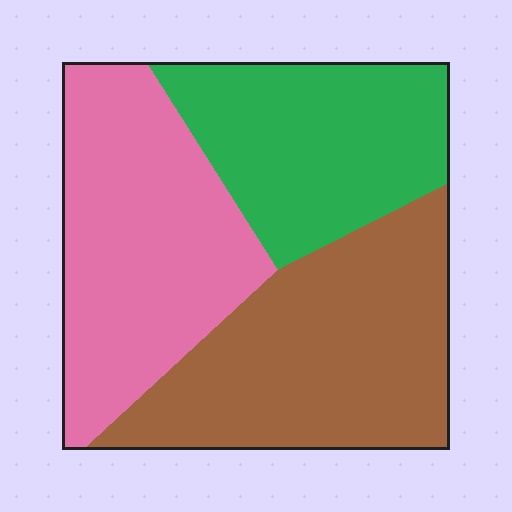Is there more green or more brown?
Brown.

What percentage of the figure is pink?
Pink takes up about one third (1/3) of the figure.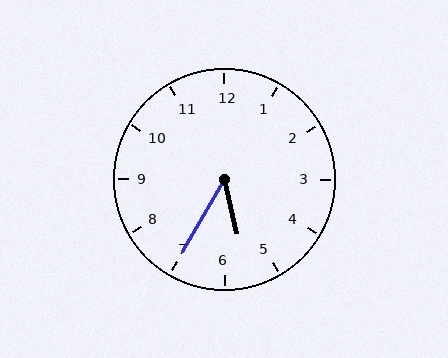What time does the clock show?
5:35.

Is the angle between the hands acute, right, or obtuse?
It is acute.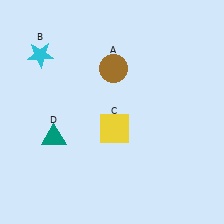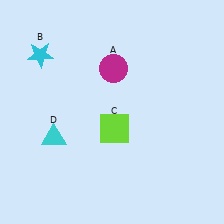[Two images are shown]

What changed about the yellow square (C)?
In Image 1, C is yellow. In Image 2, it changed to lime.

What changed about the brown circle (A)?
In Image 1, A is brown. In Image 2, it changed to magenta.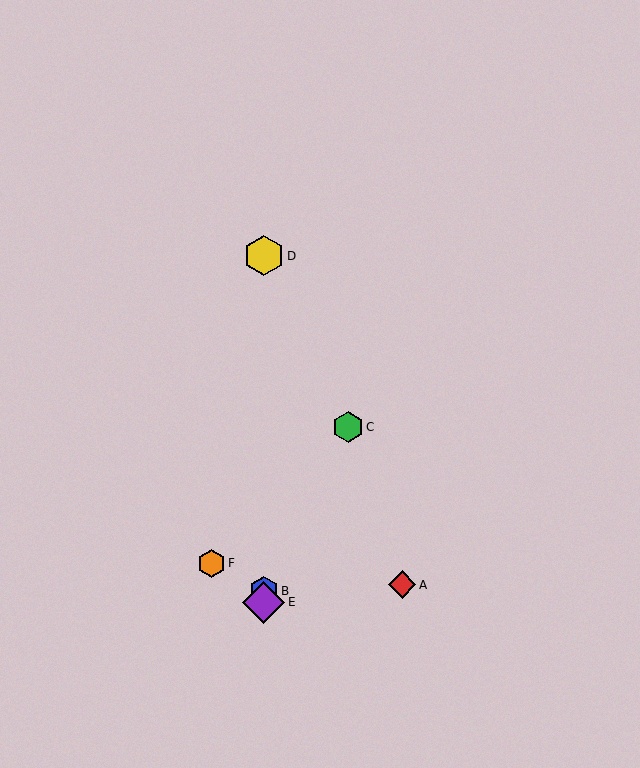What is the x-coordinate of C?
Object C is at x≈348.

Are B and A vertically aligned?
No, B is at x≈264 and A is at x≈402.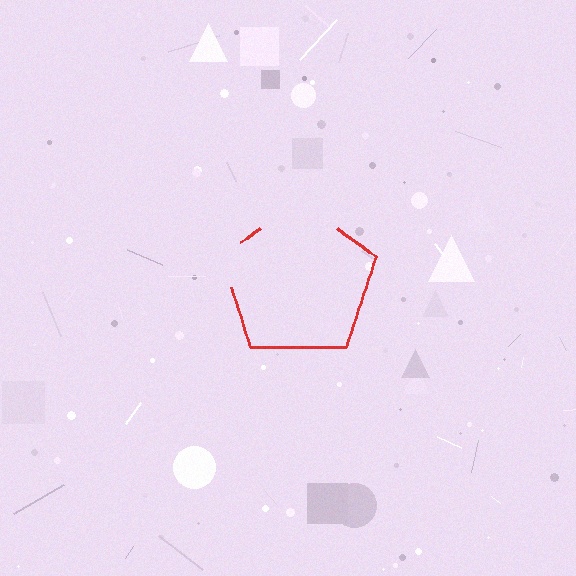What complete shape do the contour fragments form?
The contour fragments form a pentagon.